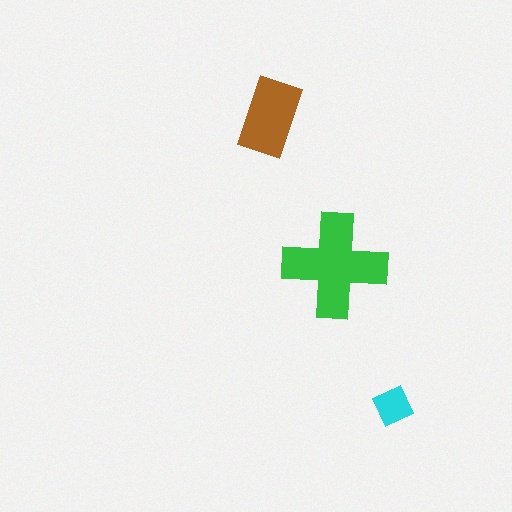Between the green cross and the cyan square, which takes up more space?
The green cross.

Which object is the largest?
The green cross.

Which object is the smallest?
The cyan square.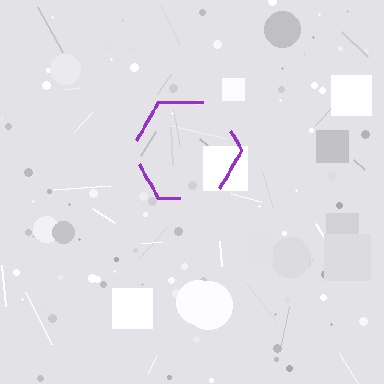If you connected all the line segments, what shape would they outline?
They would outline a hexagon.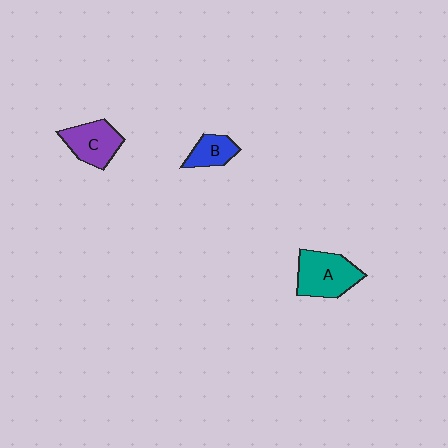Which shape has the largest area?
Shape A (teal).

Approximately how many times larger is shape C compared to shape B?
Approximately 1.5 times.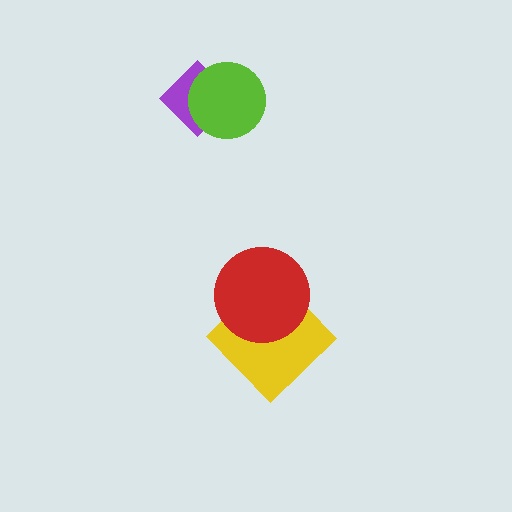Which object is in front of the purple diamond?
The lime circle is in front of the purple diamond.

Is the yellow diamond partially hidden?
Yes, it is partially covered by another shape.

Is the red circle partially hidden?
No, no other shape covers it.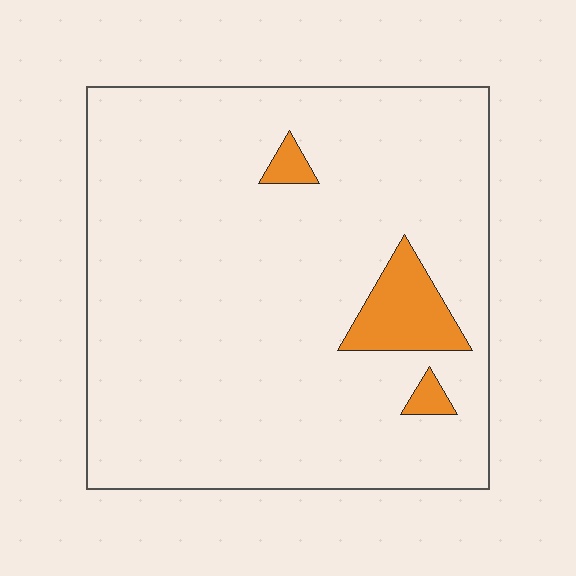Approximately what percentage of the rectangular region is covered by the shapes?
Approximately 5%.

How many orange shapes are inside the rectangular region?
3.